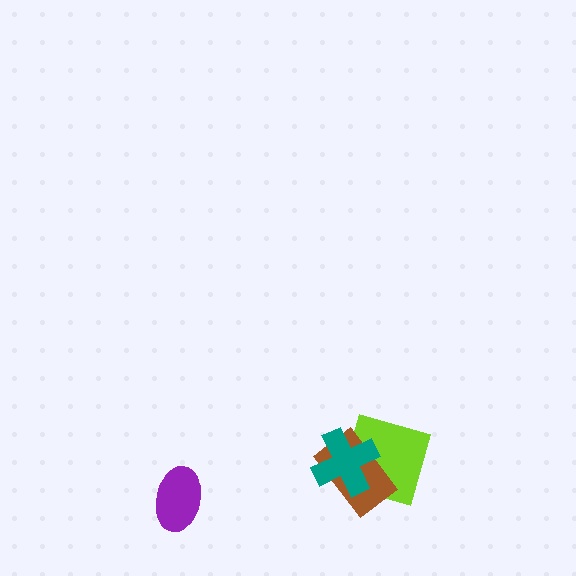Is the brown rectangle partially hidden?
Yes, it is partially covered by another shape.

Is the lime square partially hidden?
Yes, it is partially covered by another shape.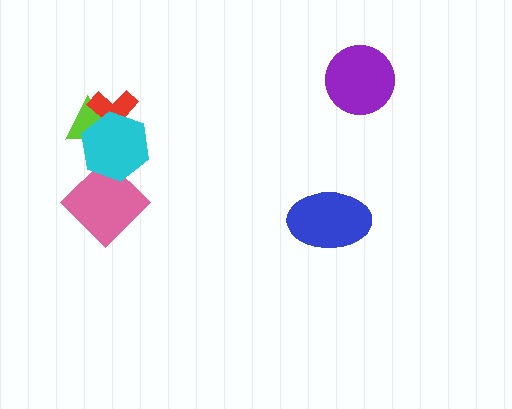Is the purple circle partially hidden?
No, no other shape covers it.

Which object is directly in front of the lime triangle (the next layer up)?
The red cross is directly in front of the lime triangle.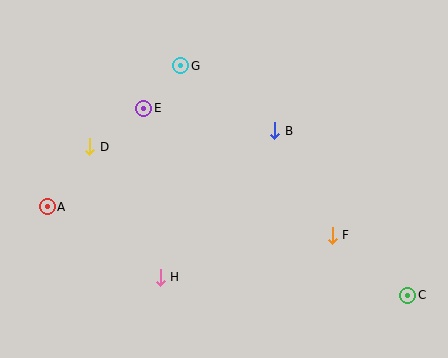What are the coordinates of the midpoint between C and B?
The midpoint between C and B is at (341, 213).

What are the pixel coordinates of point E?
Point E is at (144, 108).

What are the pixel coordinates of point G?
Point G is at (181, 66).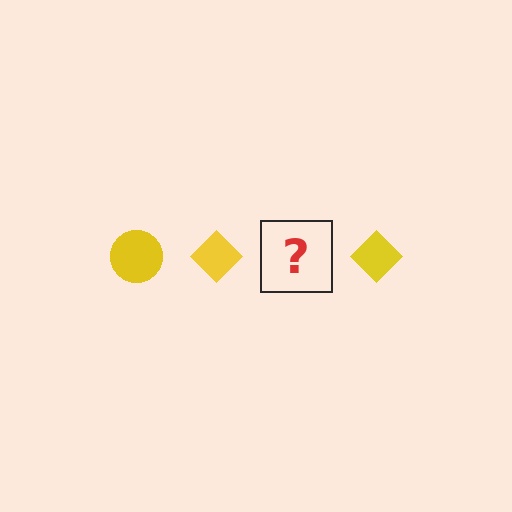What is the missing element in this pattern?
The missing element is a yellow circle.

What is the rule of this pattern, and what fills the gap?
The rule is that the pattern cycles through circle, diamond shapes in yellow. The gap should be filled with a yellow circle.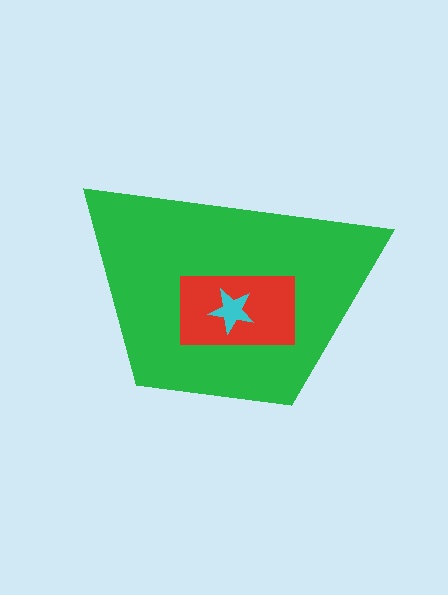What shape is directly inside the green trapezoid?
The red rectangle.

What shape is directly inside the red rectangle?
The cyan star.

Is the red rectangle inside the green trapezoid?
Yes.